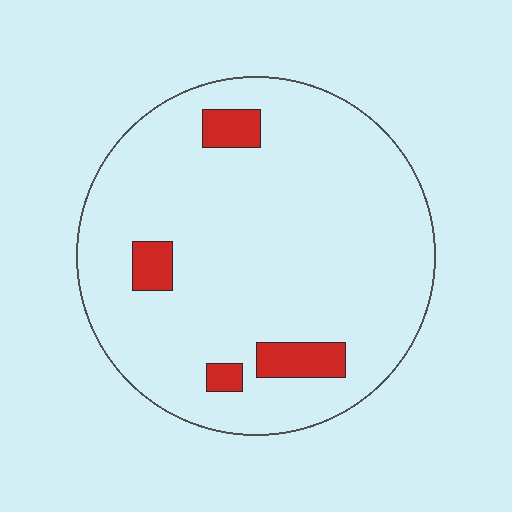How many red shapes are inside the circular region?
4.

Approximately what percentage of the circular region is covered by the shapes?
Approximately 10%.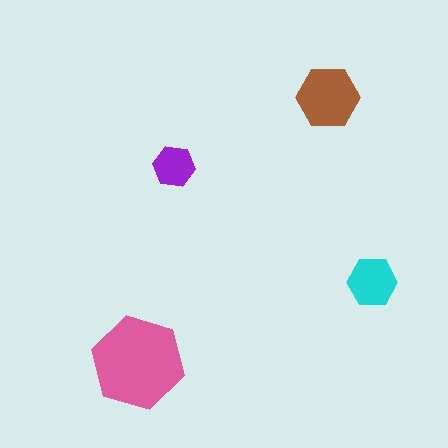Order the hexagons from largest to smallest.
the pink one, the brown one, the cyan one, the purple one.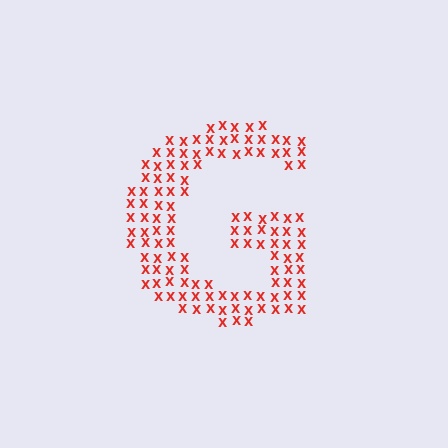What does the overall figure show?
The overall figure shows the letter G.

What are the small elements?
The small elements are letter X's.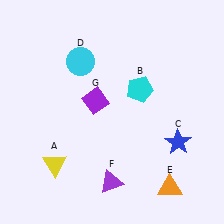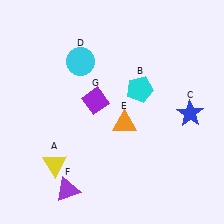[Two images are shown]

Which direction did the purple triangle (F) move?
The purple triangle (F) moved left.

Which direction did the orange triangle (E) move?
The orange triangle (E) moved up.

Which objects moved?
The objects that moved are: the blue star (C), the orange triangle (E), the purple triangle (F).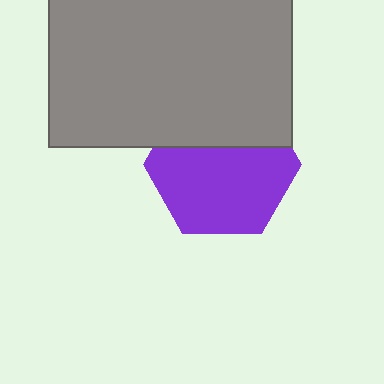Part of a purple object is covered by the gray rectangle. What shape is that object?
It is a hexagon.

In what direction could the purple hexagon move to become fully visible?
The purple hexagon could move down. That would shift it out from behind the gray rectangle entirely.